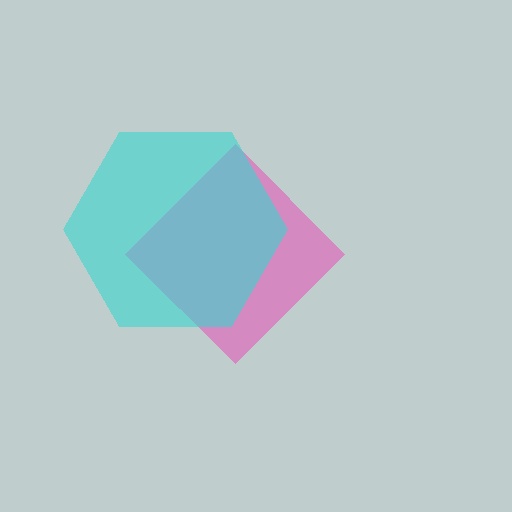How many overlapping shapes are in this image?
There are 2 overlapping shapes in the image.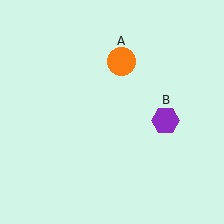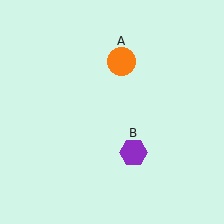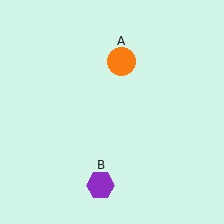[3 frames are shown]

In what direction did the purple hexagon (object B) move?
The purple hexagon (object B) moved down and to the left.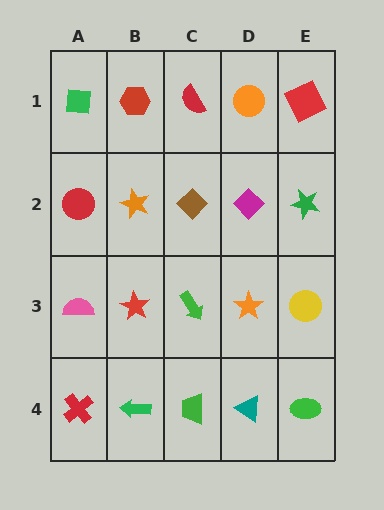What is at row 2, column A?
A red circle.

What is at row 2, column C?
A brown diamond.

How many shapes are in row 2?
5 shapes.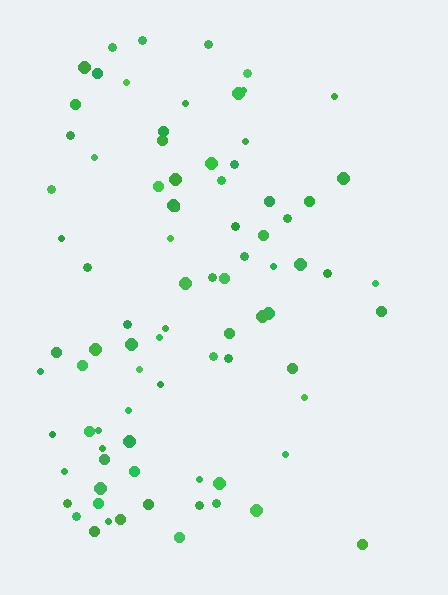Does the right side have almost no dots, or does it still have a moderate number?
Still a moderate number, just noticeably fewer than the left.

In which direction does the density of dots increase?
From right to left, with the left side densest.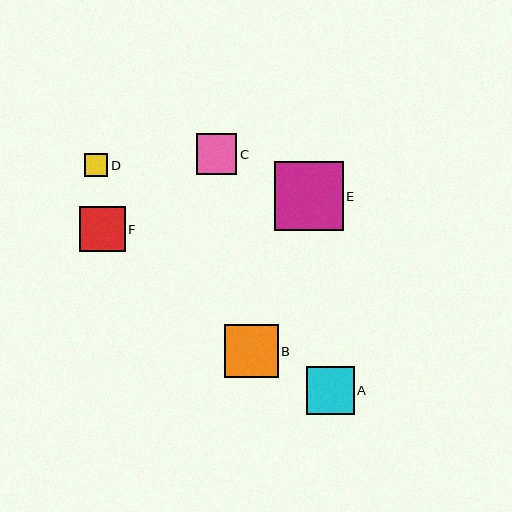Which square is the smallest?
Square D is the smallest with a size of approximately 23 pixels.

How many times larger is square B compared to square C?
Square B is approximately 1.3 times the size of square C.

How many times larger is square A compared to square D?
Square A is approximately 2.1 times the size of square D.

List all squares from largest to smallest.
From largest to smallest: E, B, A, F, C, D.